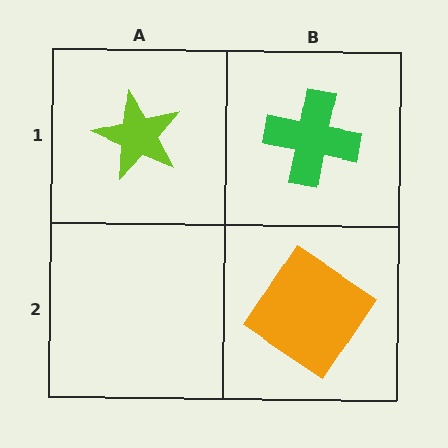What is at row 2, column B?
An orange diamond.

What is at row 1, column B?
A green cross.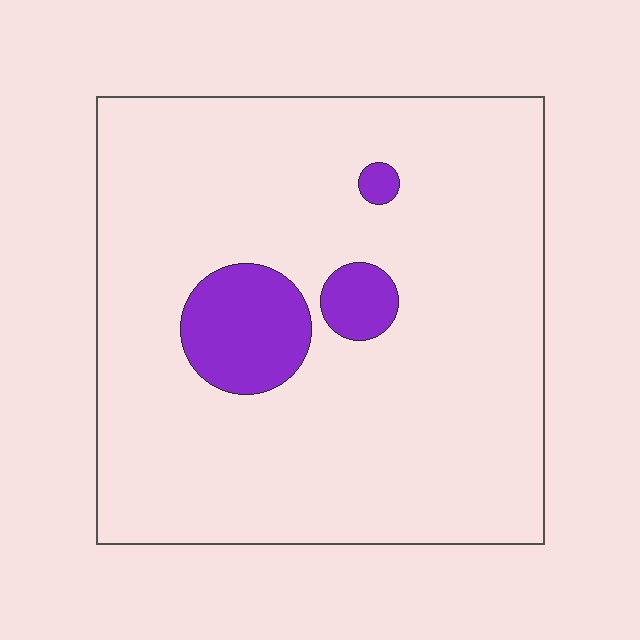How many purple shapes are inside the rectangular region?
3.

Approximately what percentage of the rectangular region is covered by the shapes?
Approximately 10%.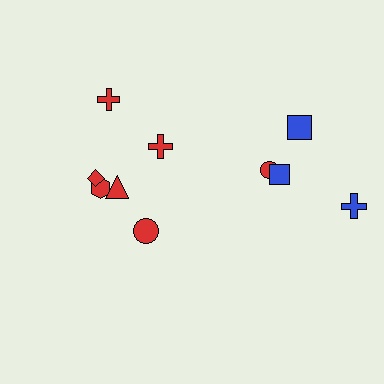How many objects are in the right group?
There are 4 objects.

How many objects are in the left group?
There are 6 objects.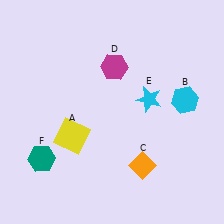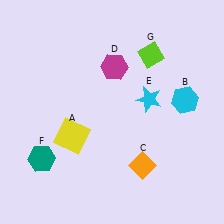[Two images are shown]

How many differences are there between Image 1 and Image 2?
There is 1 difference between the two images.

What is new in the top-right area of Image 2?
A lime diamond (G) was added in the top-right area of Image 2.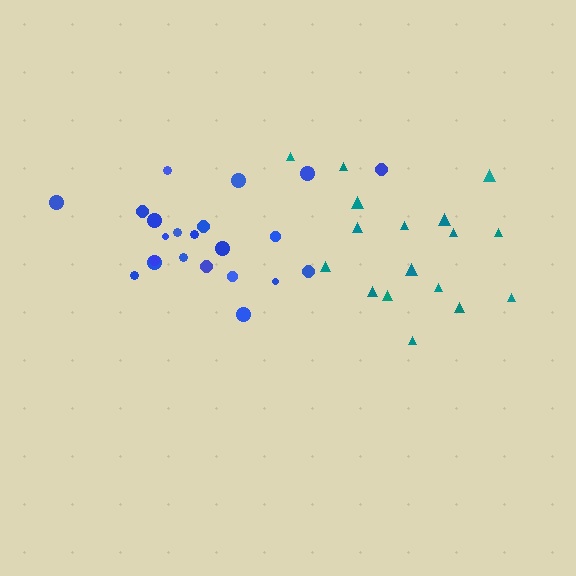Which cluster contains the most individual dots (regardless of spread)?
Blue (22).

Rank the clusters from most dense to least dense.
blue, teal.